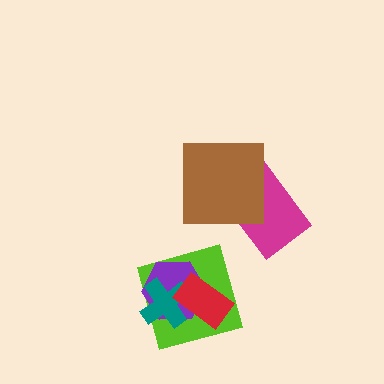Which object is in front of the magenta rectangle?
The brown square is in front of the magenta rectangle.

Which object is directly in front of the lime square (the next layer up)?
The purple hexagon is directly in front of the lime square.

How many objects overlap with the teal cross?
3 objects overlap with the teal cross.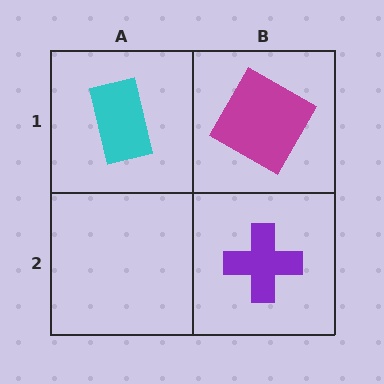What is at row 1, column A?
A cyan rectangle.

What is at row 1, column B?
A magenta square.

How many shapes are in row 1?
2 shapes.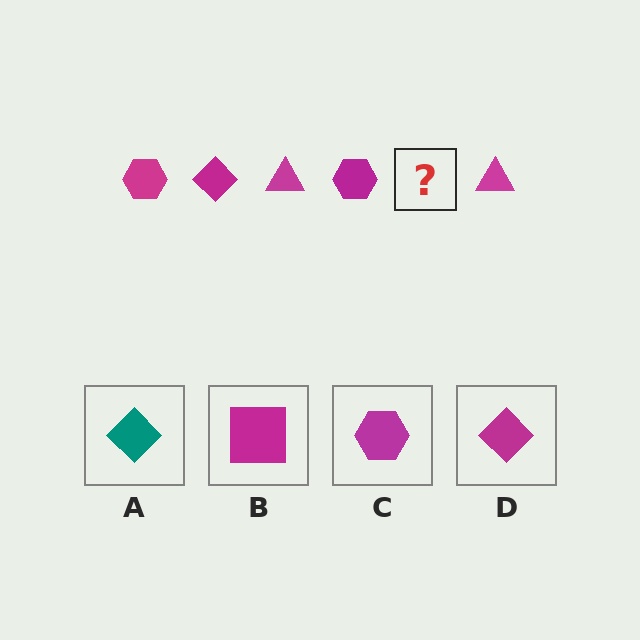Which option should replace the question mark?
Option D.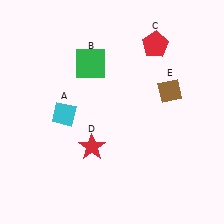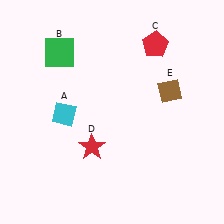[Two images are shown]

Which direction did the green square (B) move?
The green square (B) moved left.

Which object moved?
The green square (B) moved left.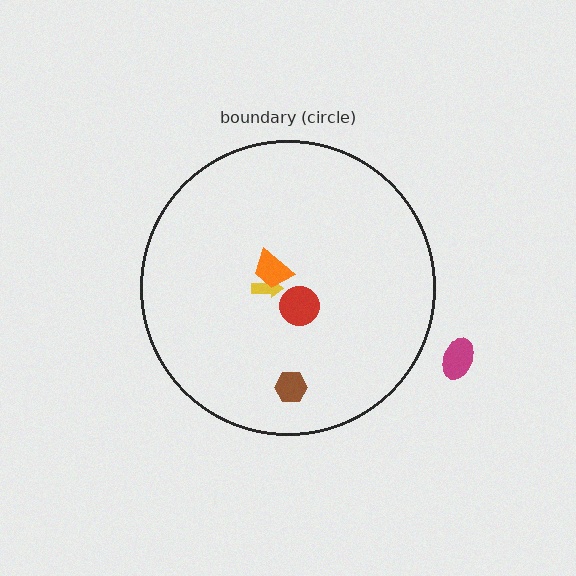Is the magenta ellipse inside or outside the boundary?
Outside.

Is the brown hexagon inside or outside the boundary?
Inside.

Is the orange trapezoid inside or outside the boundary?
Inside.